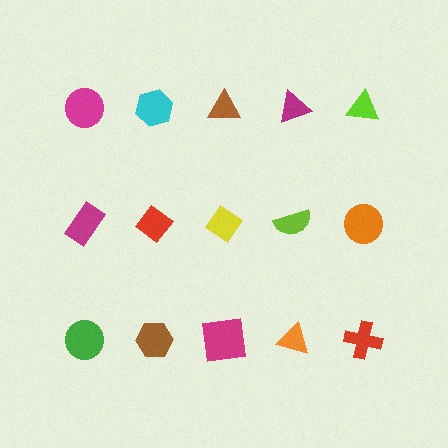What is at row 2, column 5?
An orange circle.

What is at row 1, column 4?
A magenta triangle.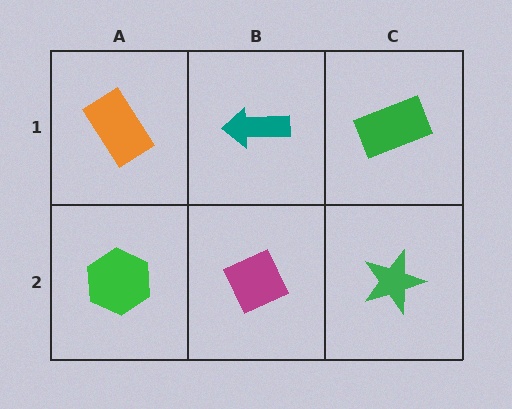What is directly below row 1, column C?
A green star.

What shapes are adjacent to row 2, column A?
An orange rectangle (row 1, column A), a magenta diamond (row 2, column B).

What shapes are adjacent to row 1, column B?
A magenta diamond (row 2, column B), an orange rectangle (row 1, column A), a green rectangle (row 1, column C).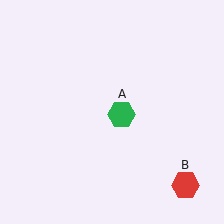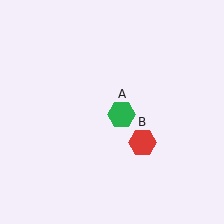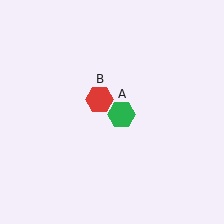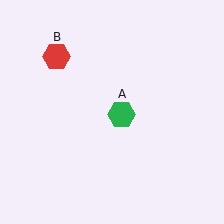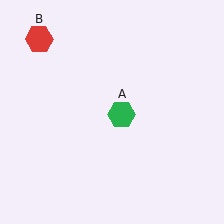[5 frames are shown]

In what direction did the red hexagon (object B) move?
The red hexagon (object B) moved up and to the left.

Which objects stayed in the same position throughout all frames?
Green hexagon (object A) remained stationary.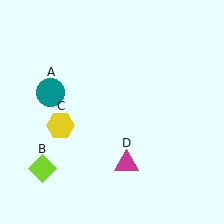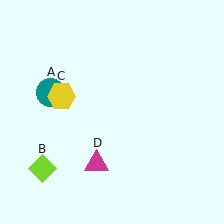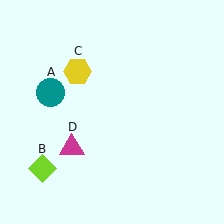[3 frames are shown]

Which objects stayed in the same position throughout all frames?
Teal circle (object A) and lime diamond (object B) remained stationary.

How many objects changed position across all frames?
2 objects changed position: yellow hexagon (object C), magenta triangle (object D).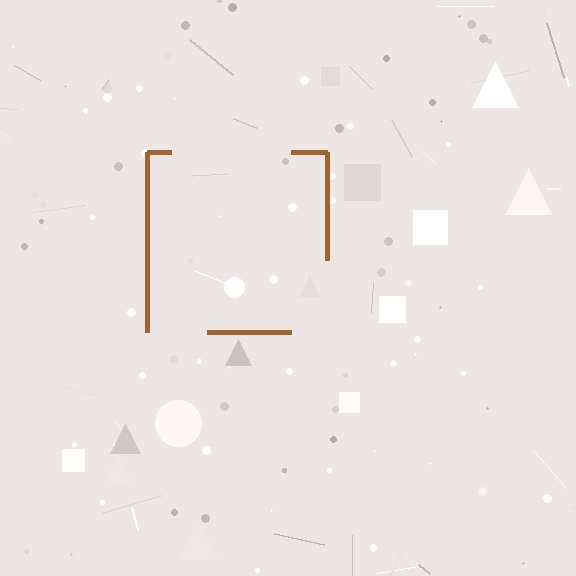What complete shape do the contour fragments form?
The contour fragments form a square.